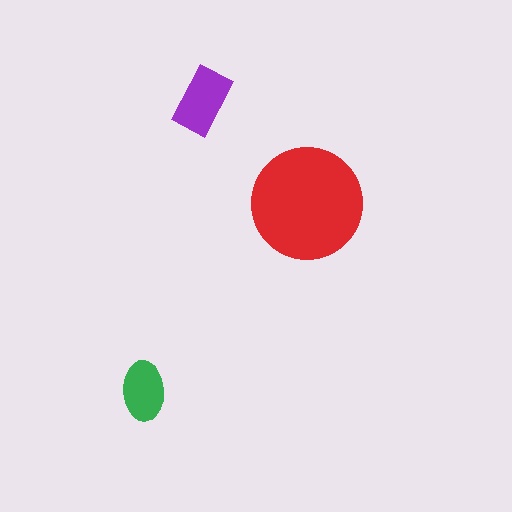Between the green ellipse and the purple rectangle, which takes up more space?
The purple rectangle.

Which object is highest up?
The purple rectangle is topmost.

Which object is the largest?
The red circle.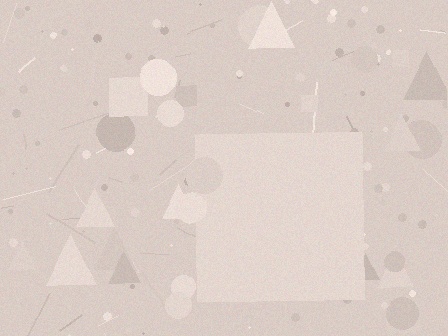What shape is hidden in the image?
A square is hidden in the image.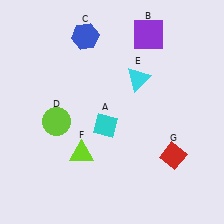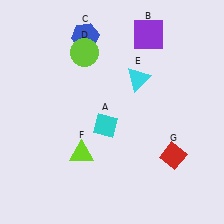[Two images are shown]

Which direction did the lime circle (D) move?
The lime circle (D) moved up.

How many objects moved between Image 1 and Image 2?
1 object moved between the two images.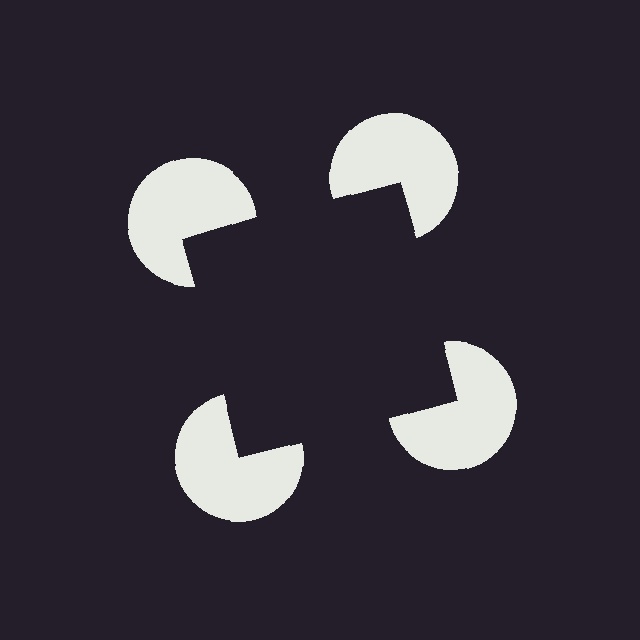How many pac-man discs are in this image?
There are 4 — one at each vertex of the illusory square.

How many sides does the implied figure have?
4 sides.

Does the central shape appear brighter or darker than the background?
It typically appears slightly darker than the background, even though no actual brightness change is drawn.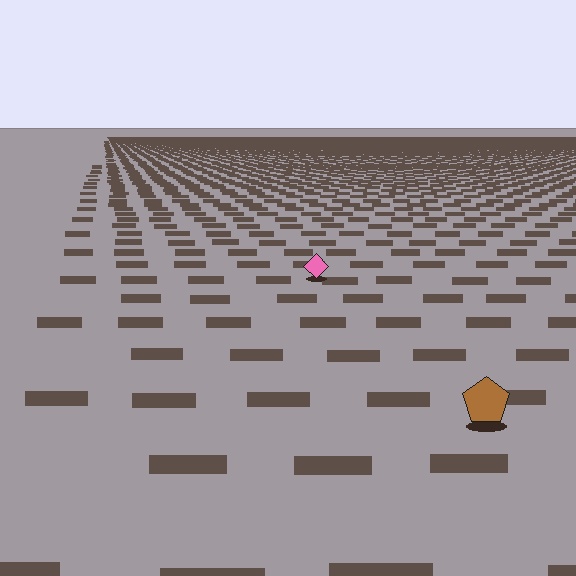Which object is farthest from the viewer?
The pink diamond is farthest from the viewer. It appears smaller and the ground texture around it is denser.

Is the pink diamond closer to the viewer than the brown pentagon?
No. The brown pentagon is closer — you can tell from the texture gradient: the ground texture is coarser near it.